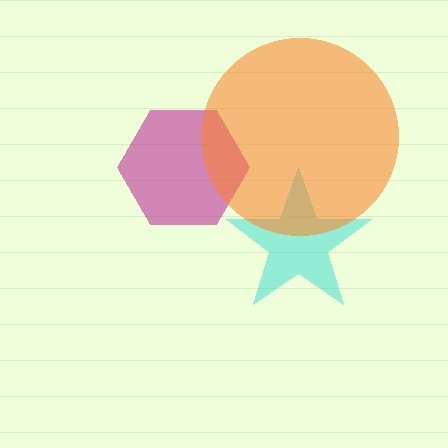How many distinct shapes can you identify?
There are 3 distinct shapes: a cyan star, a magenta hexagon, an orange circle.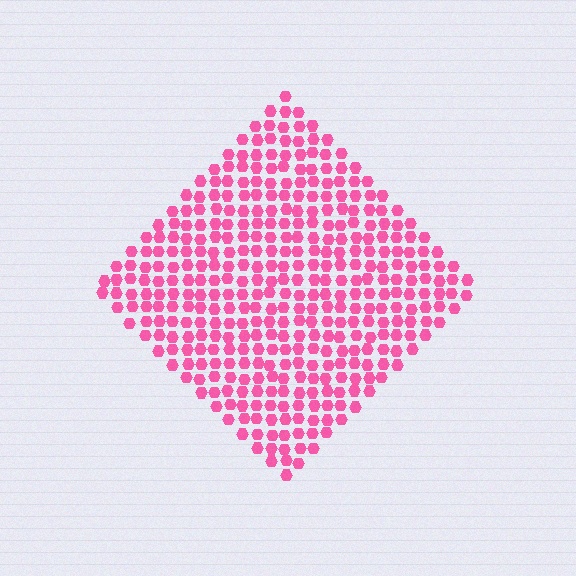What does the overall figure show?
The overall figure shows a diamond.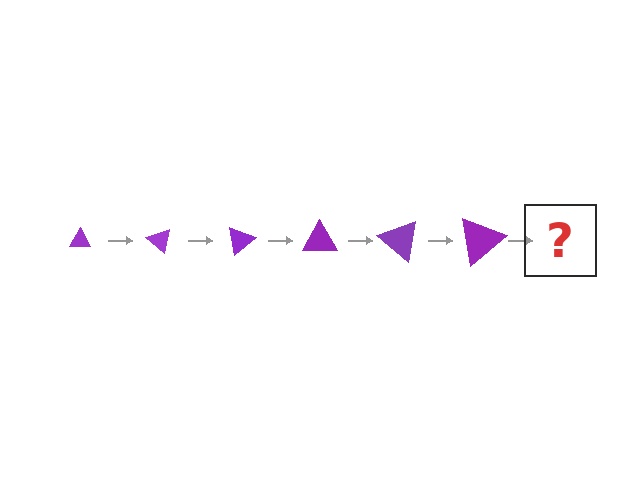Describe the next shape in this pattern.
It should be a triangle, larger than the previous one and rotated 240 degrees from the start.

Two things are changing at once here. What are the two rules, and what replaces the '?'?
The two rules are that the triangle grows larger each step and it rotates 40 degrees each step. The '?' should be a triangle, larger than the previous one and rotated 240 degrees from the start.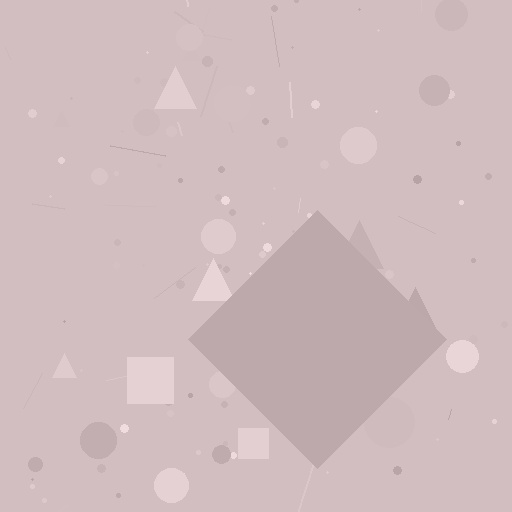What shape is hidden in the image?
A diamond is hidden in the image.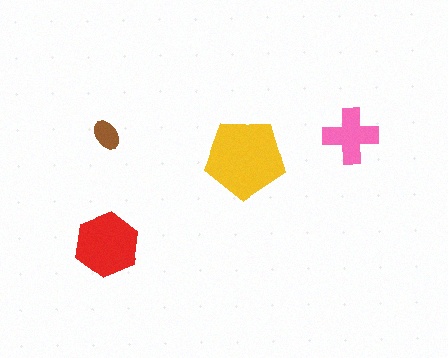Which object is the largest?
The yellow pentagon.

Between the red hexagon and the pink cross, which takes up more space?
The red hexagon.